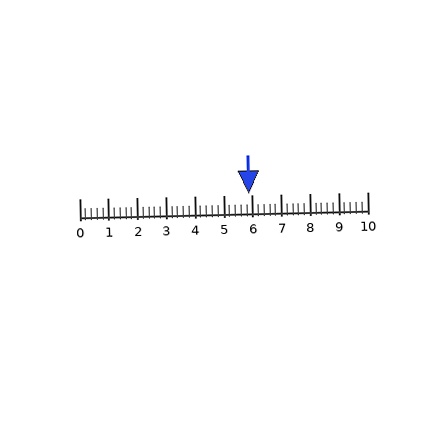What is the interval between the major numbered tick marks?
The major tick marks are spaced 1 units apart.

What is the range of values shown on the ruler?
The ruler shows values from 0 to 10.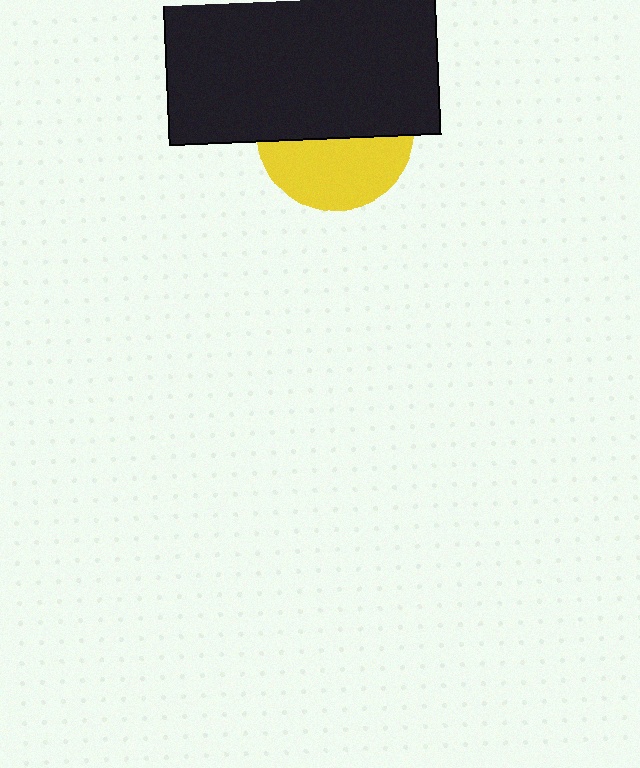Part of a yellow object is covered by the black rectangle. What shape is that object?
It is a circle.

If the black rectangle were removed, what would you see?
You would see the complete yellow circle.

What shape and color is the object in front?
The object in front is a black rectangle.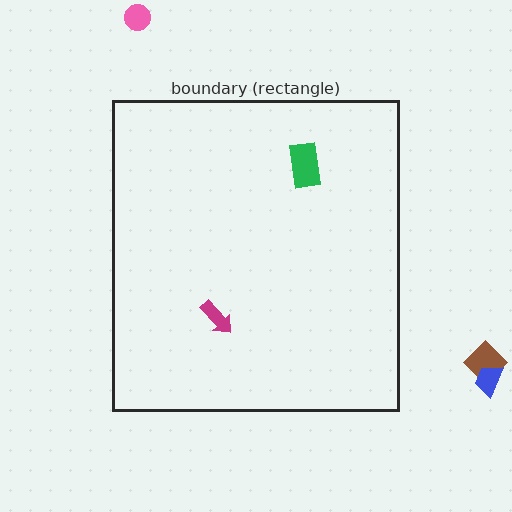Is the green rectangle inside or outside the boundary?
Inside.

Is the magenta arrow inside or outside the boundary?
Inside.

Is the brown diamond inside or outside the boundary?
Outside.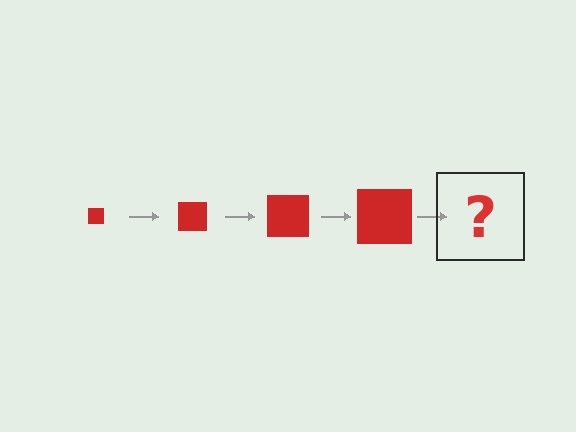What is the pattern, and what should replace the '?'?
The pattern is that the square gets progressively larger each step. The '?' should be a red square, larger than the previous one.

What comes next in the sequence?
The next element should be a red square, larger than the previous one.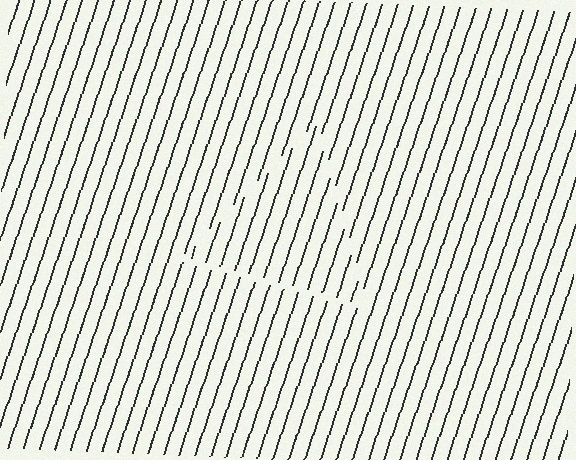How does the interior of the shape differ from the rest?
The interior of the shape contains the same grating, shifted by half a period — the contour is defined by the phase discontinuity where line-ends from the inner and outer gratings abut.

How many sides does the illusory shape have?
3 sides — the line-ends trace a triangle.